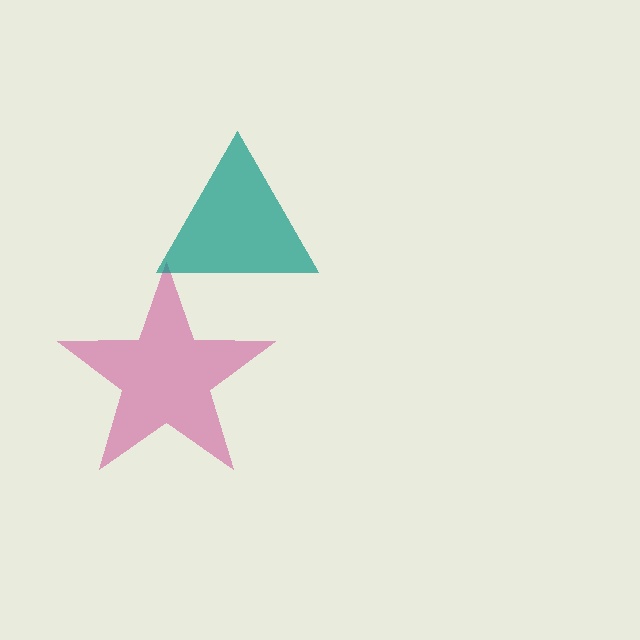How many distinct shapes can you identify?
There are 2 distinct shapes: a magenta star, a teal triangle.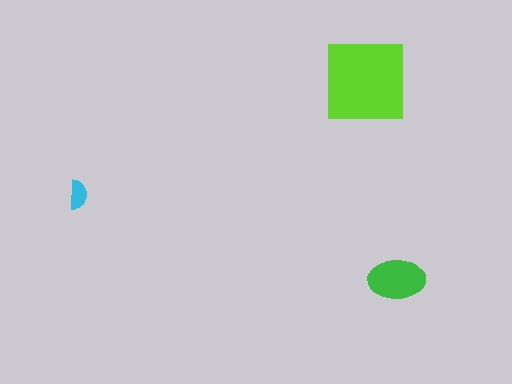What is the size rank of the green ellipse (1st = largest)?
2nd.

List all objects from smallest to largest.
The cyan semicircle, the green ellipse, the lime square.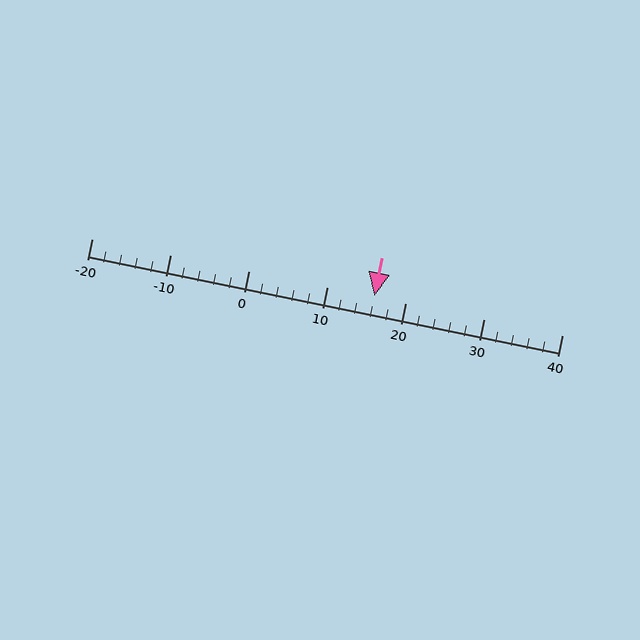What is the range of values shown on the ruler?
The ruler shows values from -20 to 40.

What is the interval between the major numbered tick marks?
The major tick marks are spaced 10 units apart.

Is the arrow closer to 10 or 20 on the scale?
The arrow is closer to 20.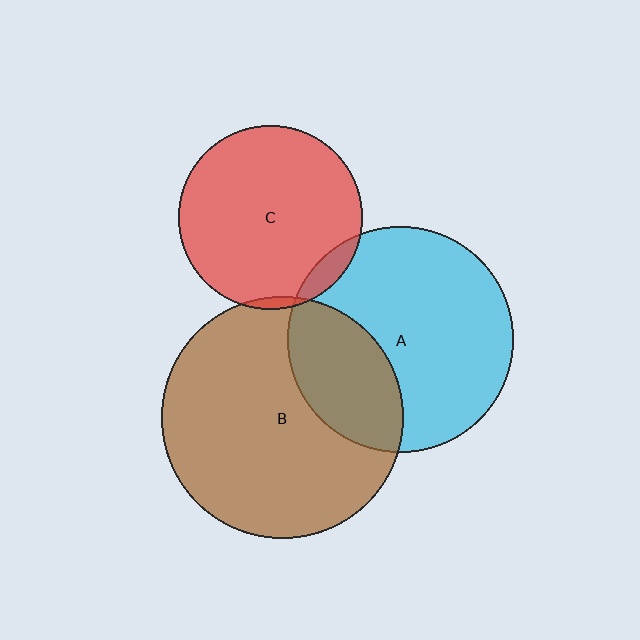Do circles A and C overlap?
Yes.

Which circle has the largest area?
Circle B (brown).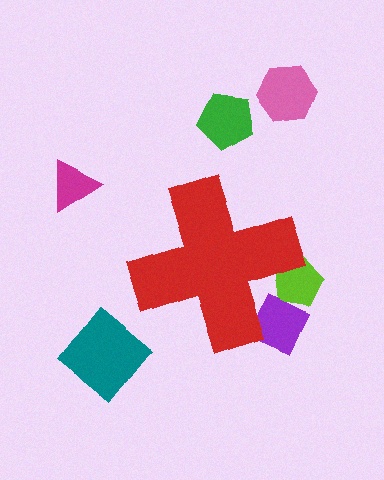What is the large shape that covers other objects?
A red cross.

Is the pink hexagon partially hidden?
No, the pink hexagon is fully visible.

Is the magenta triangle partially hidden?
No, the magenta triangle is fully visible.